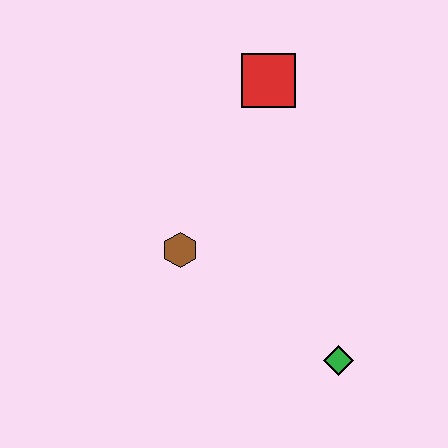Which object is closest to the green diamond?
The brown hexagon is closest to the green diamond.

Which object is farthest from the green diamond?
The red square is farthest from the green diamond.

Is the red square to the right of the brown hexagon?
Yes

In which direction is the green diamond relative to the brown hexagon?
The green diamond is to the right of the brown hexagon.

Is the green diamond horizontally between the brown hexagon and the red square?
No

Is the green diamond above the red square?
No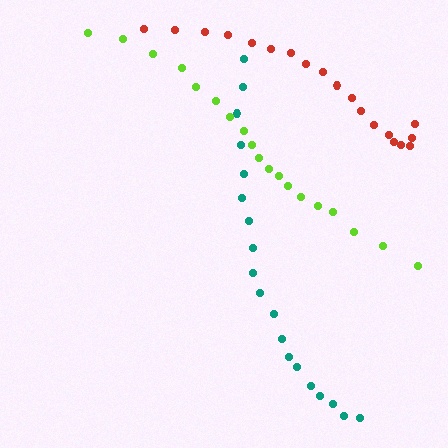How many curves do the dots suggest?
There are 3 distinct paths.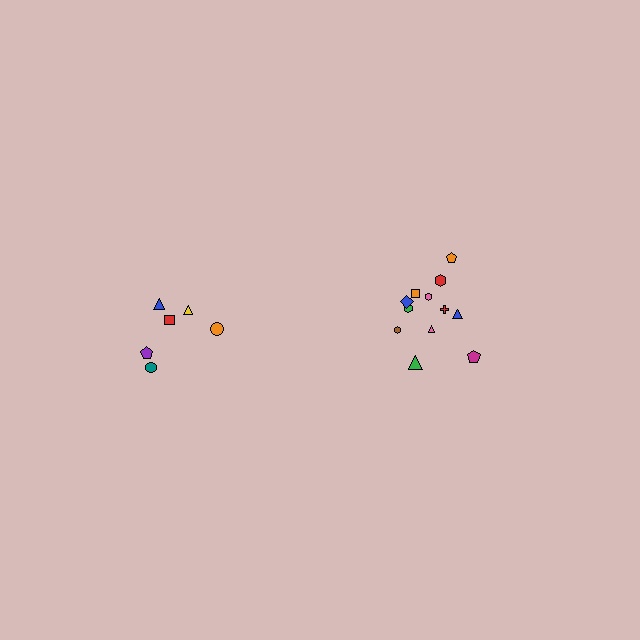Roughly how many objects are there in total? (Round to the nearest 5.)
Roughly 20 objects in total.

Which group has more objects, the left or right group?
The right group.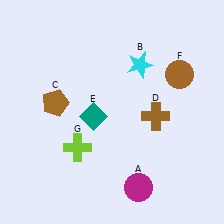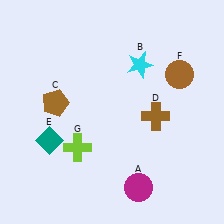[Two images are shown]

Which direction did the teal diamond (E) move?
The teal diamond (E) moved left.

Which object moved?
The teal diamond (E) moved left.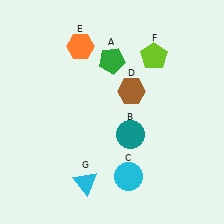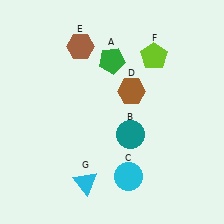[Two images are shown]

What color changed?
The hexagon (E) changed from orange in Image 1 to brown in Image 2.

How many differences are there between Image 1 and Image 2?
There is 1 difference between the two images.